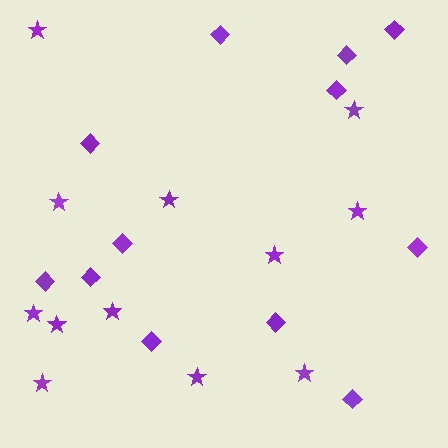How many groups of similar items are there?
There are 2 groups: one group of stars (12) and one group of diamonds (12).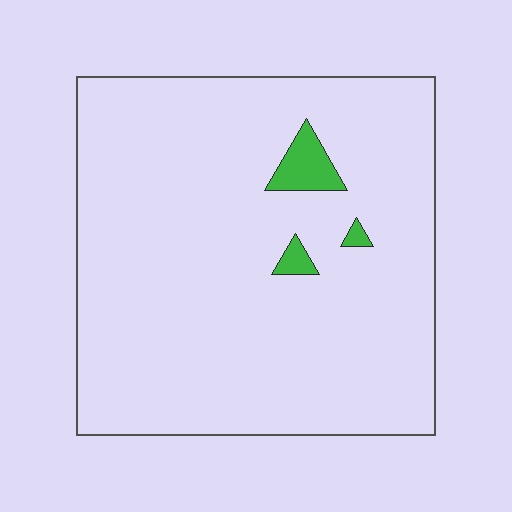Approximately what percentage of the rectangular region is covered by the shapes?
Approximately 5%.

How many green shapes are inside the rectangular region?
3.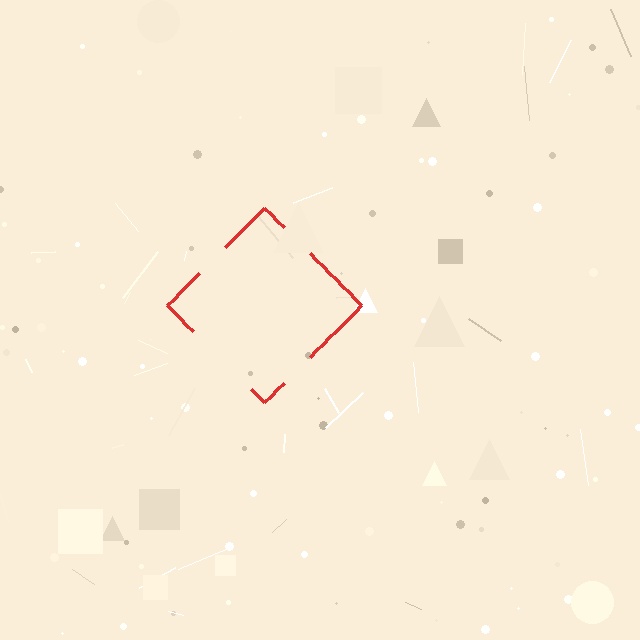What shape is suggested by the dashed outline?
The dashed outline suggests a diamond.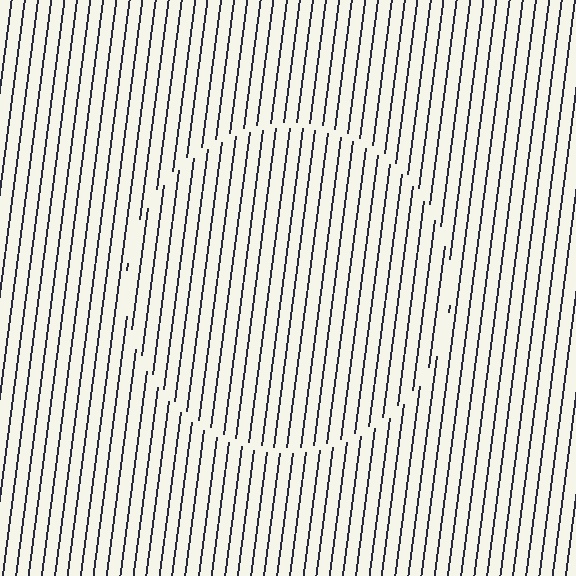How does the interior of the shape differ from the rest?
The interior of the shape contains the same grating, shifted by half a period — the contour is defined by the phase discontinuity where line-ends from the inner and outer gratings abut.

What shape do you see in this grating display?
An illusory circle. The interior of the shape contains the same grating, shifted by half a period — the contour is defined by the phase discontinuity where line-ends from the inner and outer gratings abut.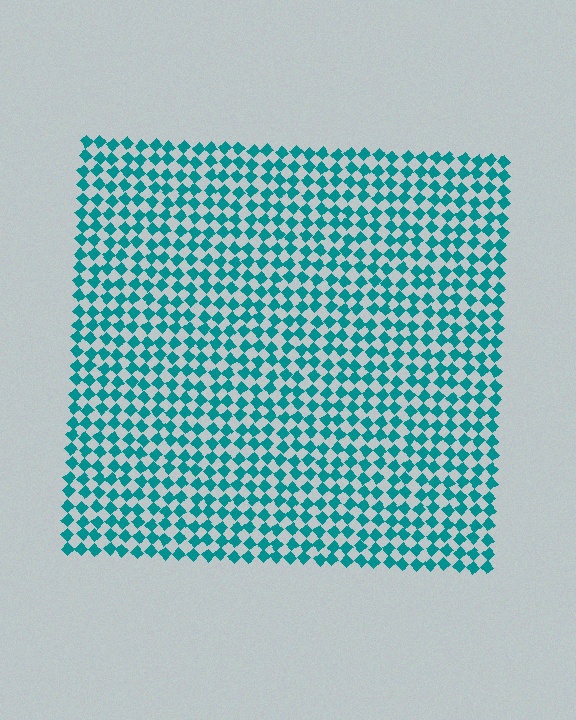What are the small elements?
The small elements are diamonds.